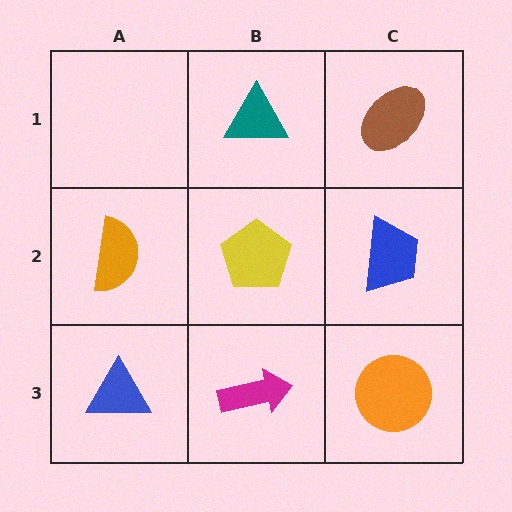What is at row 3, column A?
A blue triangle.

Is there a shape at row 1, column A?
No, that cell is empty.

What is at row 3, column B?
A magenta arrow.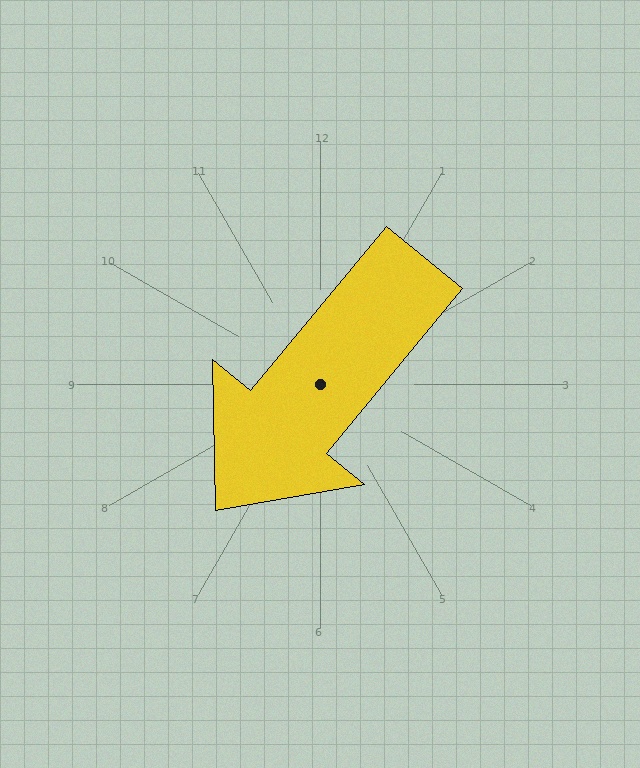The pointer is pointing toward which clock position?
Roughly 7 o'clock.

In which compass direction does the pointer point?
Southwest.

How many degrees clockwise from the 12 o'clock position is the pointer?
Approximately 220 degrees.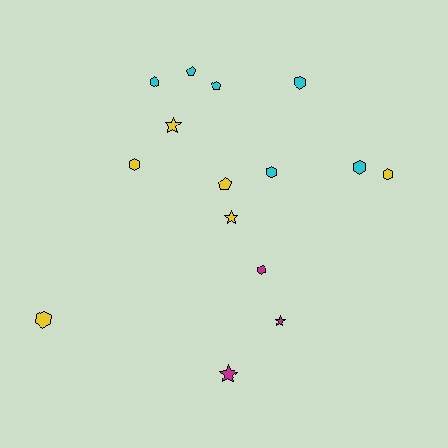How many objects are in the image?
There are 15 objects.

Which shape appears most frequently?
Hexagon, with 8 objects.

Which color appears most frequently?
Yellow, with 6 objects.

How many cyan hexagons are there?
There are 4 cyan hexagons.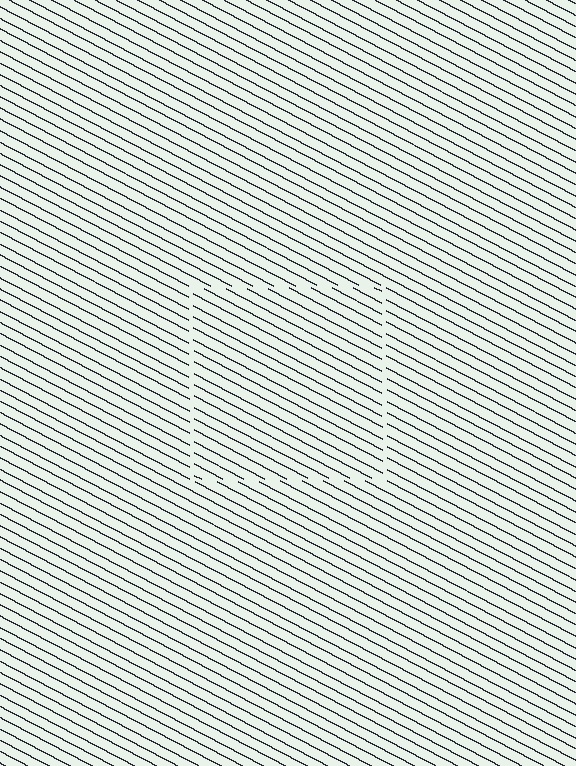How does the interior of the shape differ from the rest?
The interior of the shape contains the same grating, shifted by half a period — the contour is defined by the phase discontinuity where line-ends from the inner and outer gratings abut.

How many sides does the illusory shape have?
4 sides — the line-ends trace a square.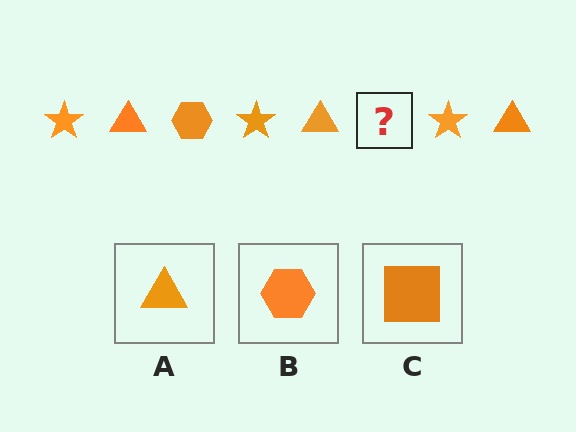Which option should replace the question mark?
Option B.